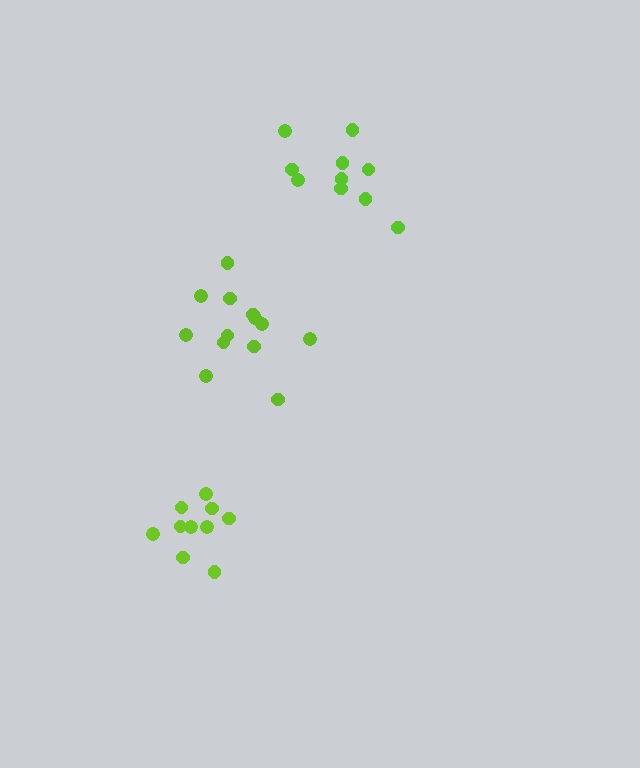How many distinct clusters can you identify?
There are 3 distinct clusters.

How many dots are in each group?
Group 1: 10 dots, Group 2: 10 dots, Group 3: 13 dots (33 total).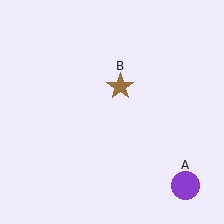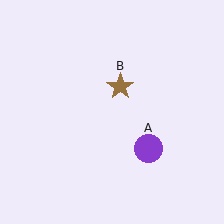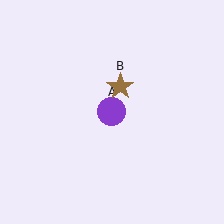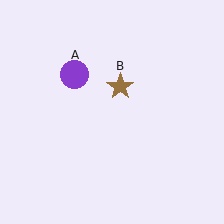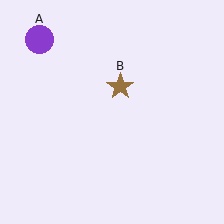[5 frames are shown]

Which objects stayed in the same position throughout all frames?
Brown star (object B) remained stationary.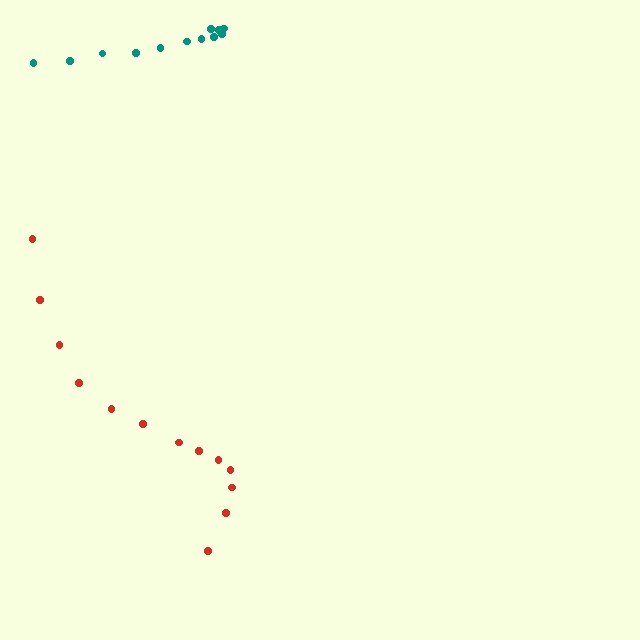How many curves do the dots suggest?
There are 2 distinct paths.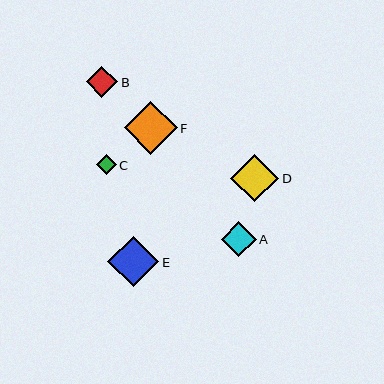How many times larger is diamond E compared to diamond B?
Diamond E is approximately 1.6 times the size of diamond B.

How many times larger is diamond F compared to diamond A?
Diamond F is approximately 1.5 times the size of diamond A.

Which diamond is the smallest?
Diamond C is the smallest with a size of approximately 20 pixels.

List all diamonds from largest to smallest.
From largest to smallest: F, E, D, A, B, C.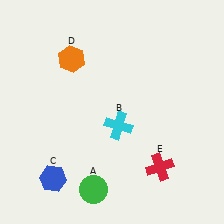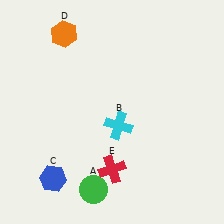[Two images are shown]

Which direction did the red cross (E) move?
The red cross (E) moved left.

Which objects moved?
The objects that moved are: the orange hexagon (D), the red cross (E).